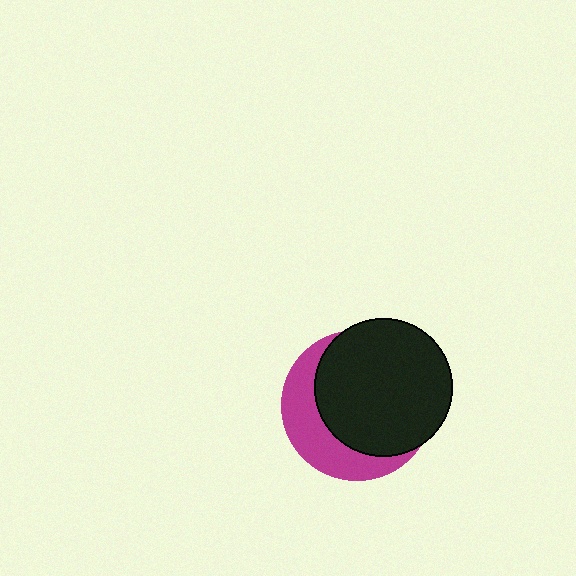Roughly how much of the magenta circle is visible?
A small part of it is visible (roughly 34%).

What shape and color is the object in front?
The object in front is a black circle.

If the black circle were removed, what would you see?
You would see the complete magenta circle.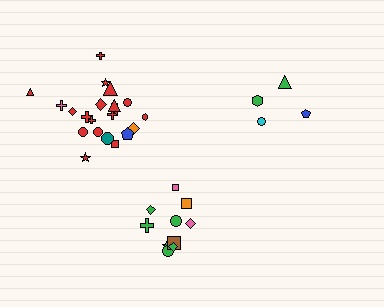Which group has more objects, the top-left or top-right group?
The top-left group.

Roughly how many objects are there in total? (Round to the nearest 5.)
Roughly 35 objects in total.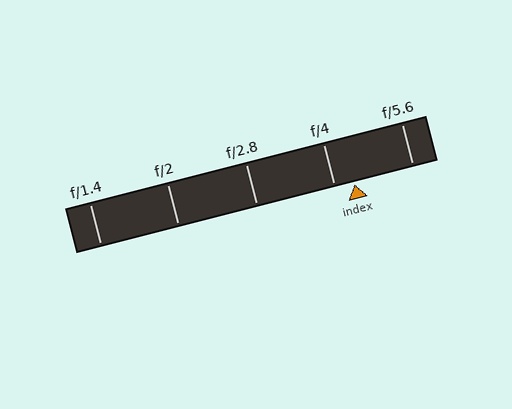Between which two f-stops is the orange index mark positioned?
The index mark is between f/4 and f/5.6.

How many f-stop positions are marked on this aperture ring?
There are 5 f-stop positions marked.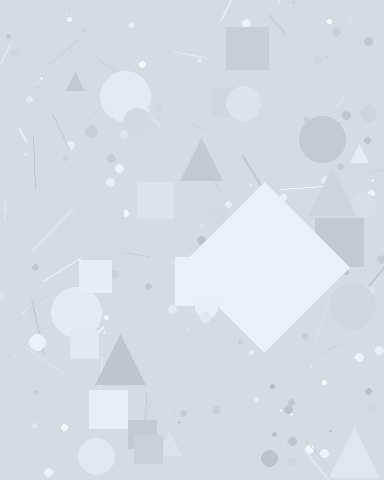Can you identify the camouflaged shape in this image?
The camouflaged shape is a diamond.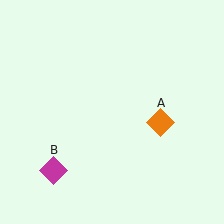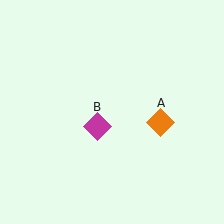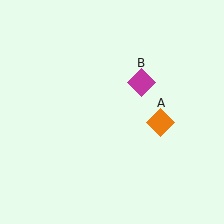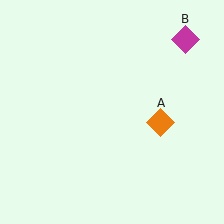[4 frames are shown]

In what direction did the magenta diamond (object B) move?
The magenta diamond (object B) moved up and to the right.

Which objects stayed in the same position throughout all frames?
Orange diamond (object A) remained stationary.